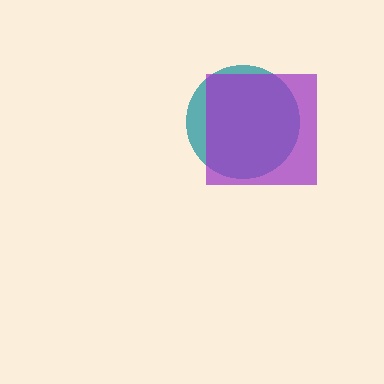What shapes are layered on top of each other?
The layered shapes are: a teal circle, a purple square.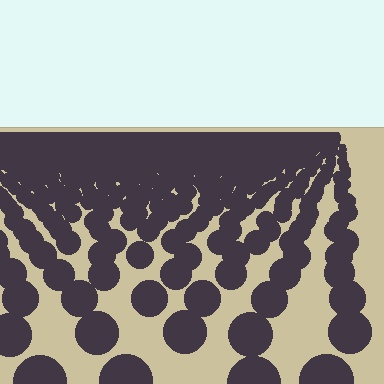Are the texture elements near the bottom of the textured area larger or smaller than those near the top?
Larger. Near the bottom, elements are closer to the viewer and appear at a bigger on-screen size.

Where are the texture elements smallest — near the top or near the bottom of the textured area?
Near the top.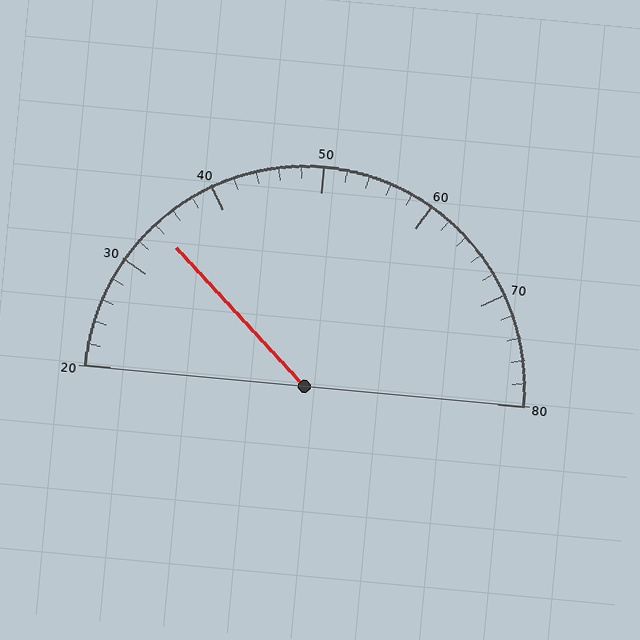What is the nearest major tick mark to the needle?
The nearest major tick mark is 30.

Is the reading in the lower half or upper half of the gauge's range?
The reading is in the lower half of the range (20 to 80).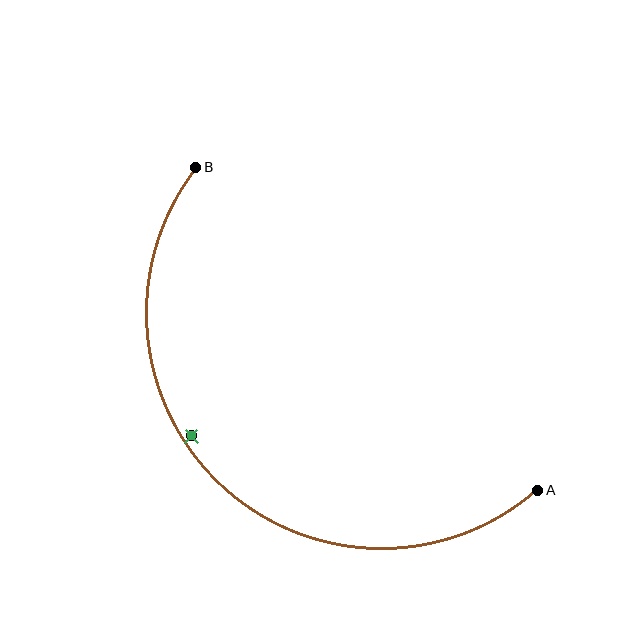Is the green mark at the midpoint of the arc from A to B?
No — the green mark does not lie on the arc at all. It sits slightly inside the curve.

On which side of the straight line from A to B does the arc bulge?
The arc bulges below and to the left of the straight line connecting A and B.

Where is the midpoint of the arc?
The arc midpoint is the point on the curve farthest from the straight line joining A and B. It sits below and to the left of that line.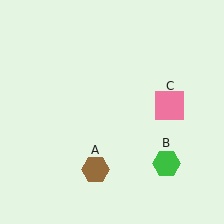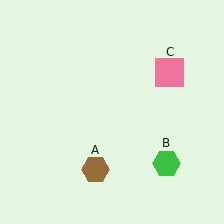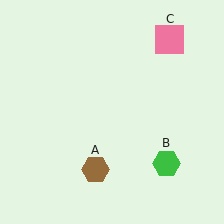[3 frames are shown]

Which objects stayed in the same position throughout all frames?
Brown hexagon (object A) and green hexagon (object B) remained stationary.